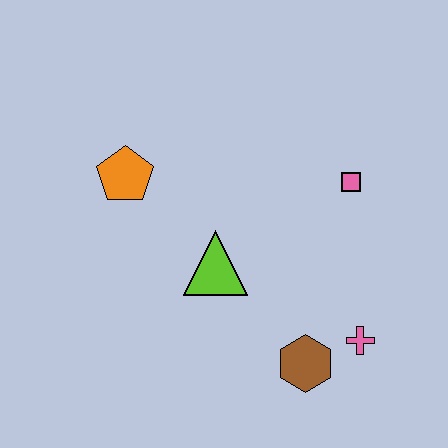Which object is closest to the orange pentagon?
The lime triangle is closest to the orange pentagon.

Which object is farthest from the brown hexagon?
The orange pentagon is farthest from the brown hexagon.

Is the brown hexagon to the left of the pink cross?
Yes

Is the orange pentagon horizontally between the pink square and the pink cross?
No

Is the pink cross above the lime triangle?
No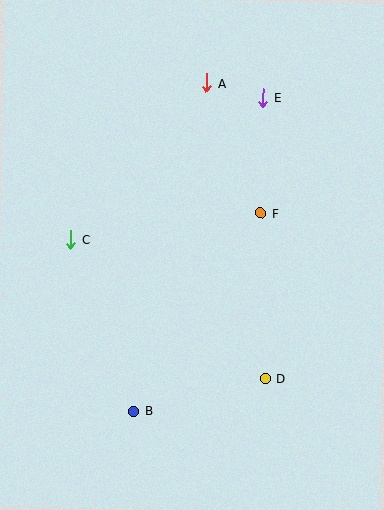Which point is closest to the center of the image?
Point F at (261, 213) is closest to the center.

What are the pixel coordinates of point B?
Point B is at (133, 411).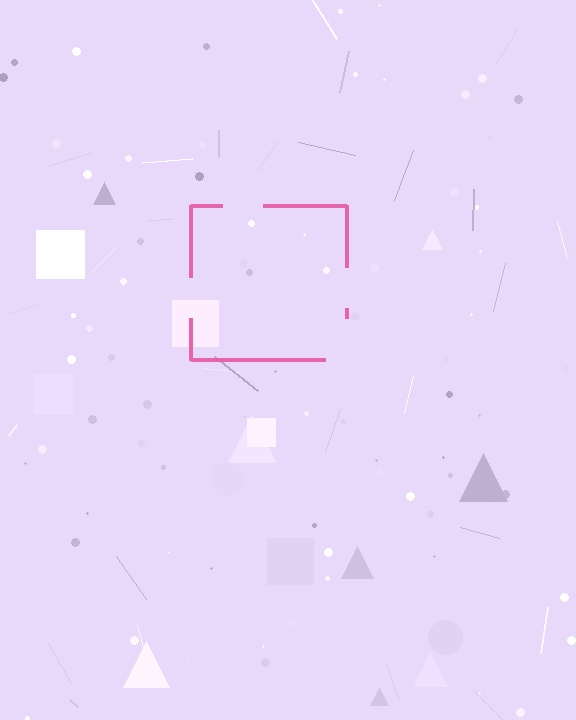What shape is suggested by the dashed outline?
The dashed outline suggests a square.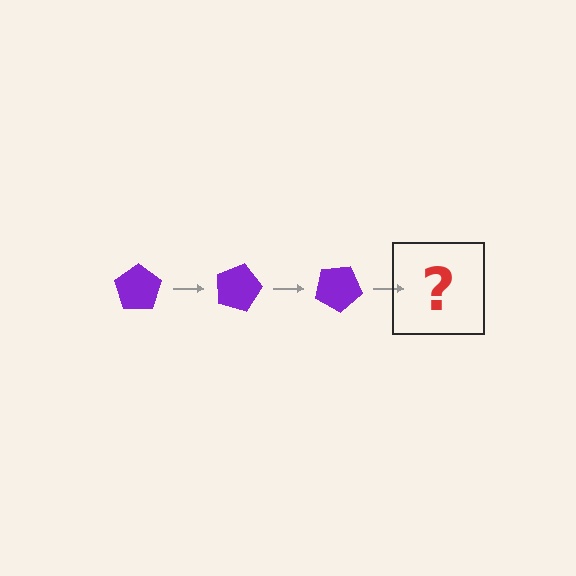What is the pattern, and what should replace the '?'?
The pattern is that the pentagon rotates 15 degrees each step. The '?' should be a purple pentagon rotated 45 degrees.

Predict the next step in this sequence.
The next step is a purple pentagon rotated 45 degrees.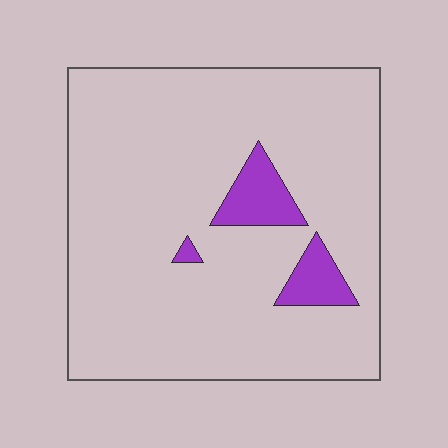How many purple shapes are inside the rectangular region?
3.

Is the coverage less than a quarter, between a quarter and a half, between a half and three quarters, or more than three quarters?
Less than a quarter.